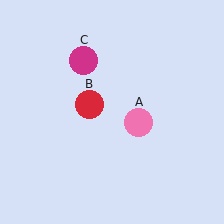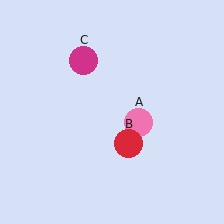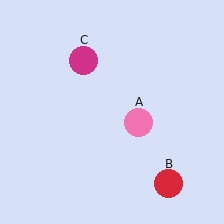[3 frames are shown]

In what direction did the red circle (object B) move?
The red circle (object B) moved down and to the right.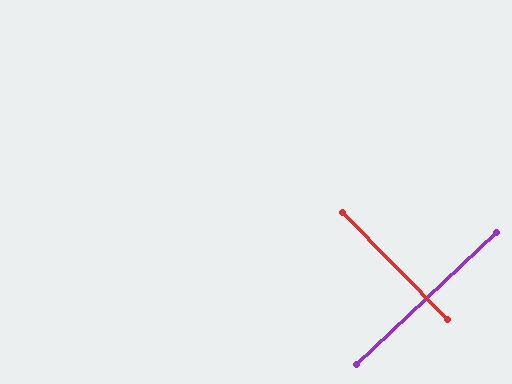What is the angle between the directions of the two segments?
Approximately 89 degrees.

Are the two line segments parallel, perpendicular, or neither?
Perpendicular — they meet at approximately 89°.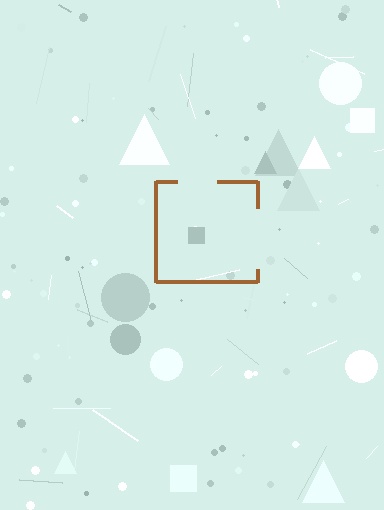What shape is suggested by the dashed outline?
The dashed outline suggests a square.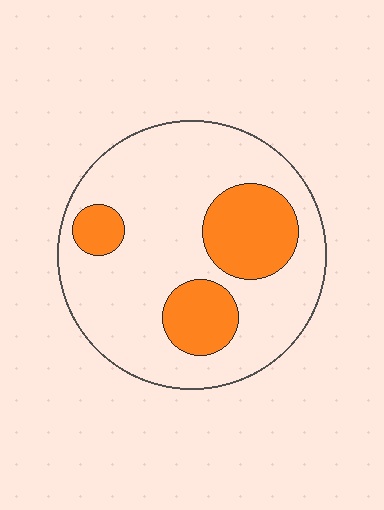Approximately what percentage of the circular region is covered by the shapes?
Approximately 25%.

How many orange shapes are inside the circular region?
3.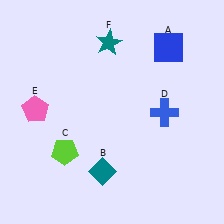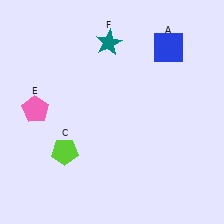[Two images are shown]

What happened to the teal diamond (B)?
The teal diamond (B) was removed in Image 2. It was in the bottom-left area of Image 1.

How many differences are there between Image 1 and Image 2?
There are 2 differences between the two images.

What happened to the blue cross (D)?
The blue cross (D) was removed in Image 2. It was in the bottom-right area of Image 1.